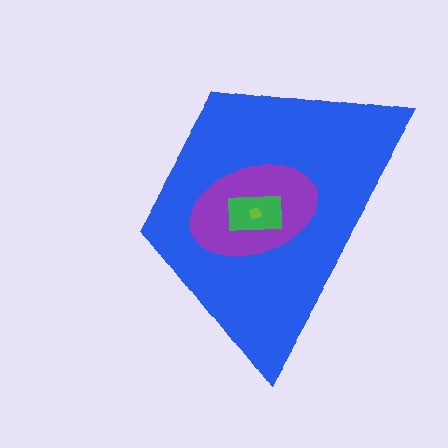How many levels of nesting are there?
4.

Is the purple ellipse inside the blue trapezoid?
Yes.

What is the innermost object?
The lime diamond.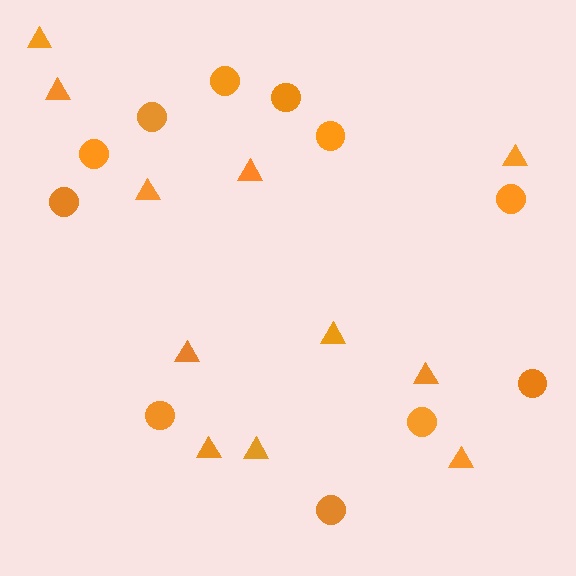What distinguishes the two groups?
There are 2 groups: one group of triangles (11) and one group of circles (11).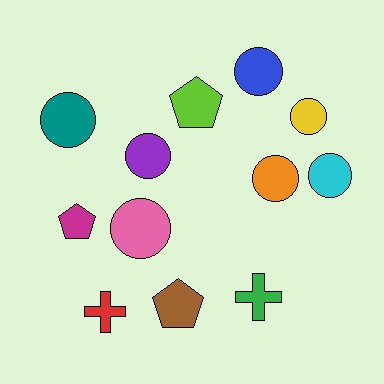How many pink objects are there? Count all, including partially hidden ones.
There is 1 pink object.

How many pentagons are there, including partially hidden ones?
There are 3 pentagons.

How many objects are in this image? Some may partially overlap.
There are 12 objects.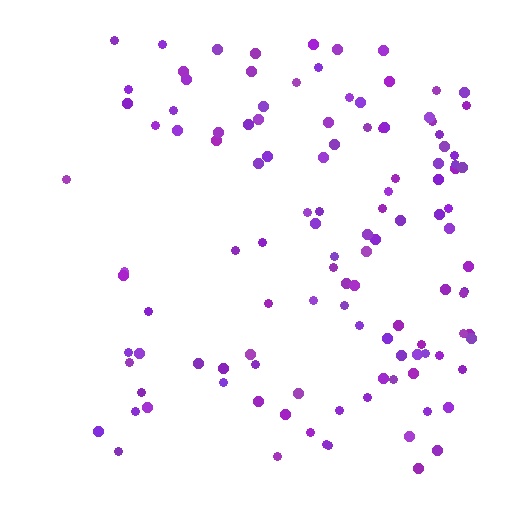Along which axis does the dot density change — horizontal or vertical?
Horizontal.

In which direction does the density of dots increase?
From left to right, with the right side densest.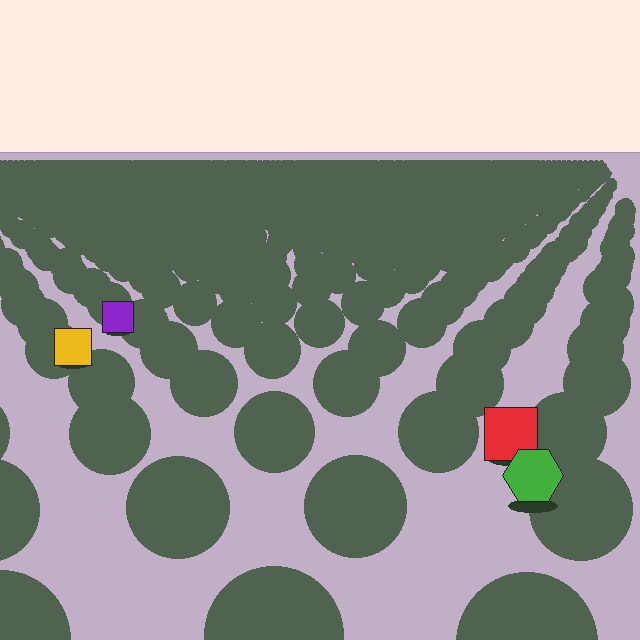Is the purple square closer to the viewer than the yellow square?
No. The yellow square is closer — you can tell from the texture gradient: the ground texture is coarser near it.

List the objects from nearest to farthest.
From nearest to farthest: the green hexagon, the red square, the yellow square, the purple square.